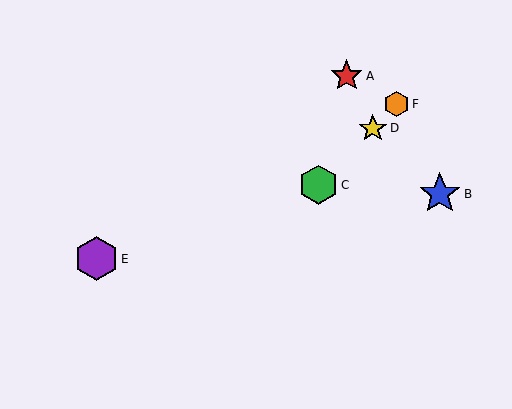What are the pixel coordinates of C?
Object C is at (319, 185).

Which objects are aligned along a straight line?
Objects C, D, F are aligned along a straight line.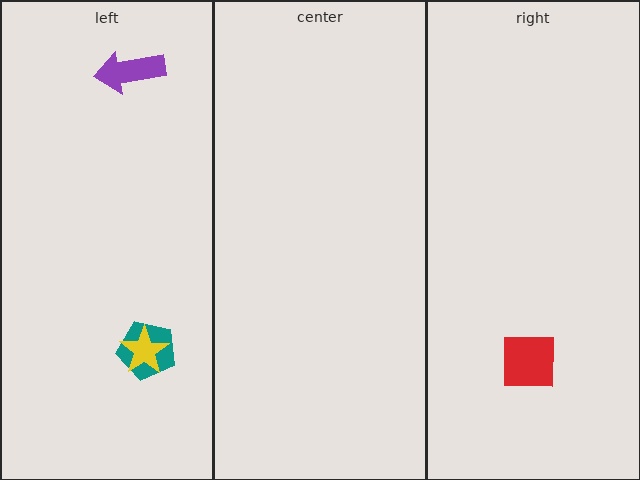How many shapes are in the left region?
3.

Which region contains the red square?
The right region.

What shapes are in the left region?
The purple arrow, the teal pentagon, the yellow star.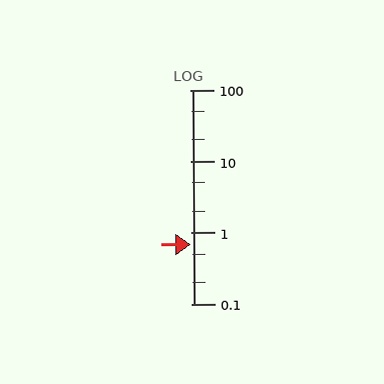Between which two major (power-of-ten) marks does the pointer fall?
The pointer is between 0.1 and 1.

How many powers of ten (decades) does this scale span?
The scale spans 3 decades, from 0.1 to 100.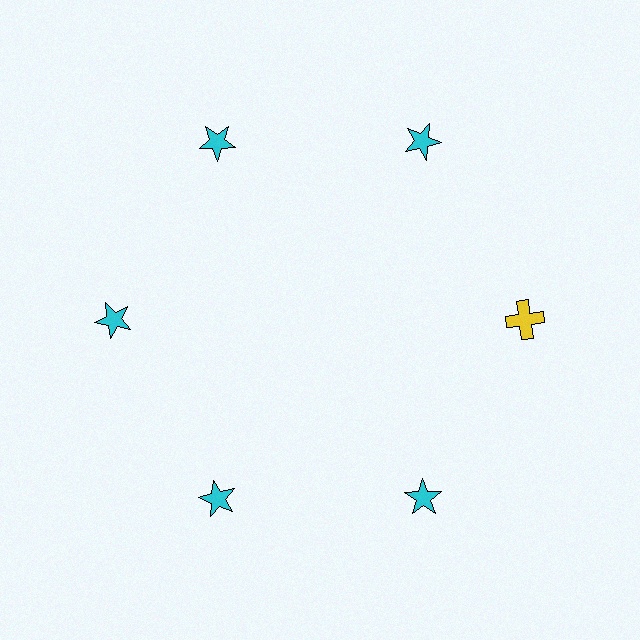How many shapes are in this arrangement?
There are 6 shapes arranged in a ring pattern.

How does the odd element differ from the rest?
It differs in both color (yellow instead of cyan) and shape (cross instead of star).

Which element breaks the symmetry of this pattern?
The yellow cross at roughly the 3 o'clock position breaks the symmetry. All other shapes are cyan stars.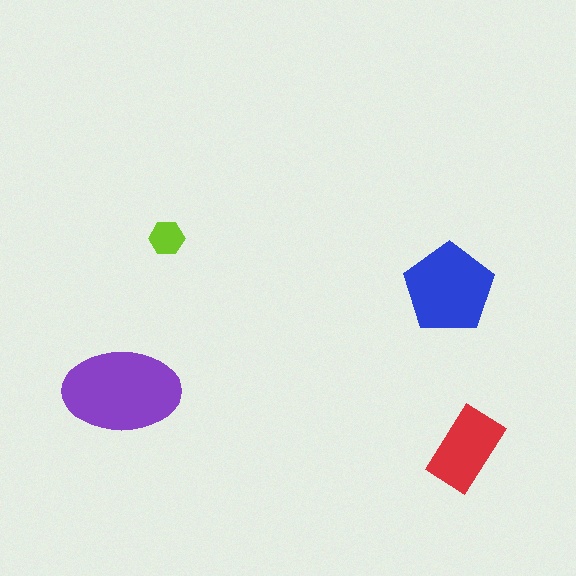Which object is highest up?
The lime hexagon is topmost.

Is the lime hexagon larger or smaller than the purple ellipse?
Smaller.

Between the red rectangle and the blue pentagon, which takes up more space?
The blue pentagon.